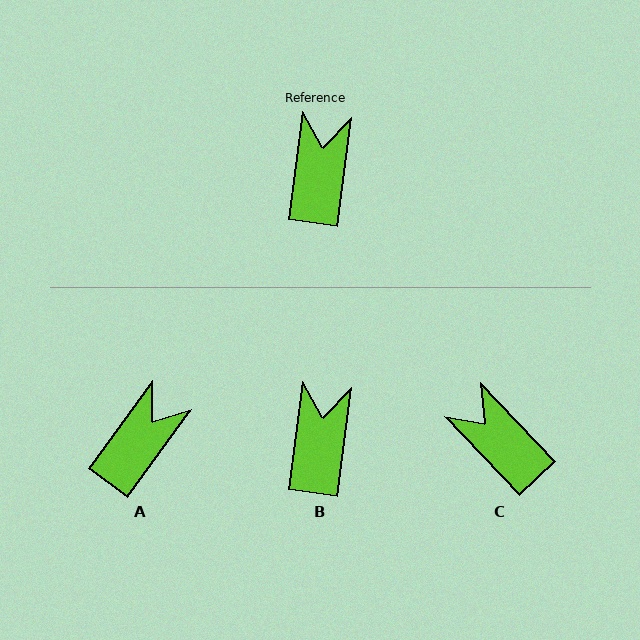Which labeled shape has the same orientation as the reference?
B.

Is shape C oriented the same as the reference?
No, it is off by about 51 degrees.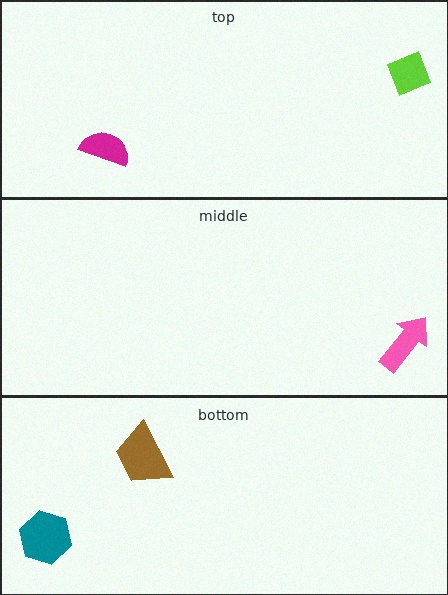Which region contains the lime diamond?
The top region.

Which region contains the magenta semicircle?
The top region.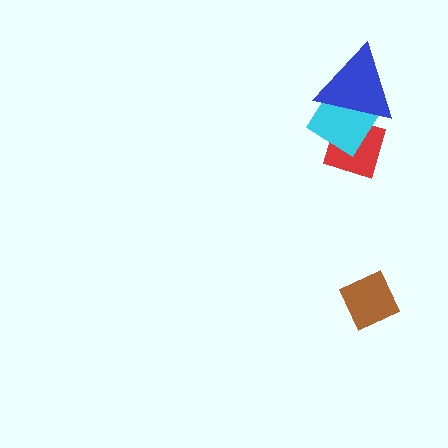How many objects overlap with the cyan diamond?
2 objects overlap with the cyan diamond.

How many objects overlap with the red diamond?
2 objects overlap with the red diamond.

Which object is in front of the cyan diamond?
The blue triangle is in front of the cyan diamond.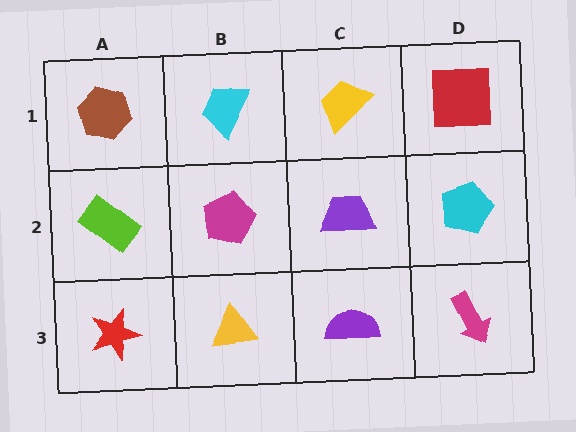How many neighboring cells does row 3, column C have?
3.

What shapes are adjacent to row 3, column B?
A magenta pentagon (row 2, column B), a red star (row 3, column A), a purple semicircle (row 3, column C).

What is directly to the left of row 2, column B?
A lime rectangle.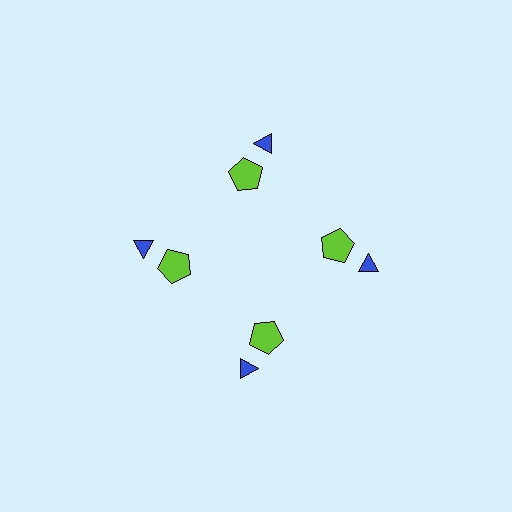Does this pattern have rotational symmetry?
Yes, this pattern has 4-fold rotational symmetry. It looks the same after rotating 90 degrees around the center.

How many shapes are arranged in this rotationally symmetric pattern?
There are 8 shapes, arranged in 4 groups of 2.